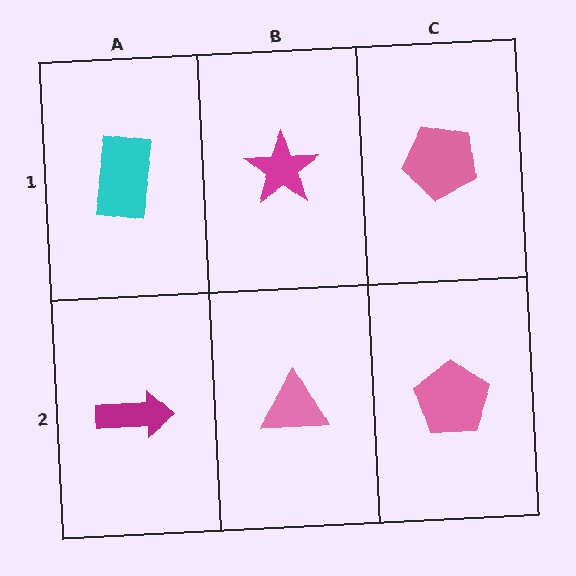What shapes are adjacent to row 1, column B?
A pink triangle (row 2, column B), a cyan rectangle (row 1, column A), a pink pentagon (row 1, column C).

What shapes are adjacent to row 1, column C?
A pink pentagon (row 2, column C), a magenta star (row 1, column B).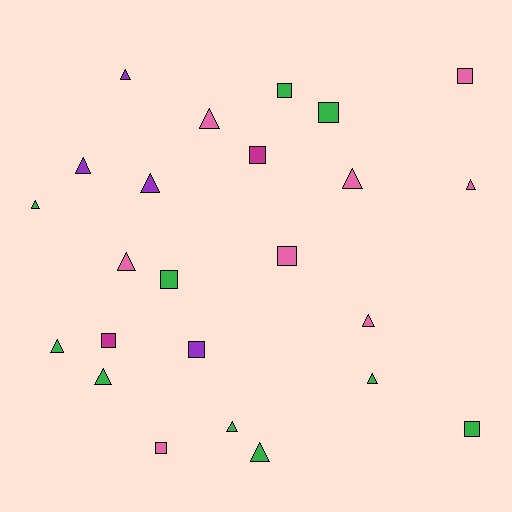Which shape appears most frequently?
Triangle, with 14 objects.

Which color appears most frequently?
Green, with 10 objects.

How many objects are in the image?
There are 24 objects.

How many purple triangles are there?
There are 3 purple triangles.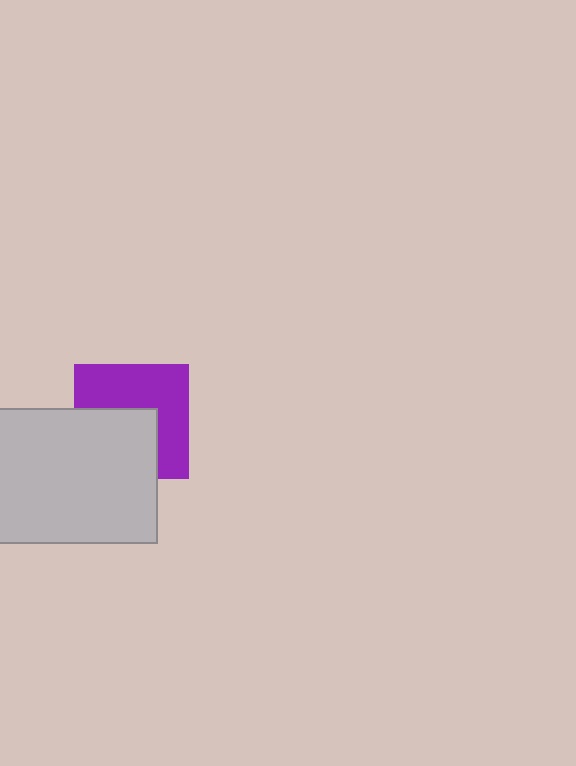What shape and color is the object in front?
The object in front is a light gray rectangle.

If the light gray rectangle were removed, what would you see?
You would see the complete purple square.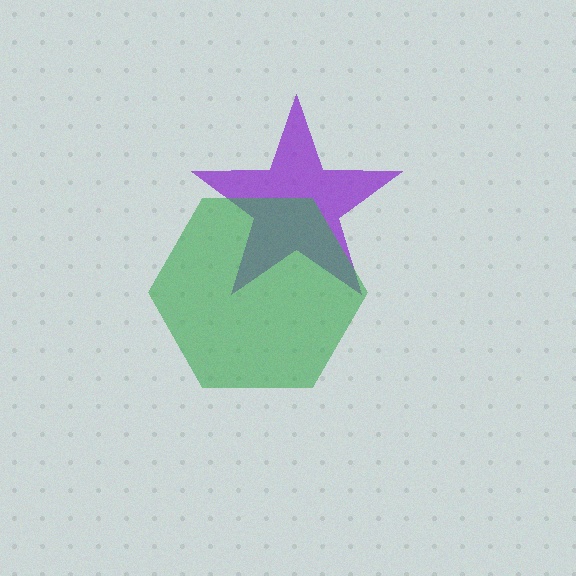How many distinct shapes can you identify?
There are 2 distinct shapes: a purple star, a green hexagon.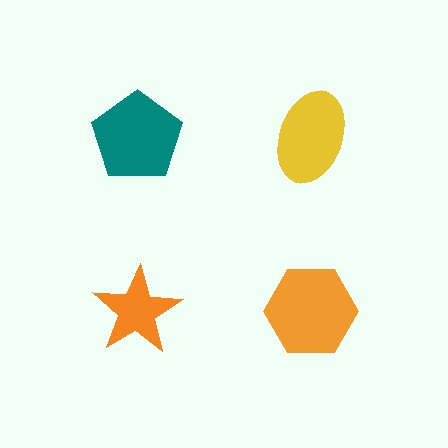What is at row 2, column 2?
An orange hexagon.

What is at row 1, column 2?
A yellow ellipse.